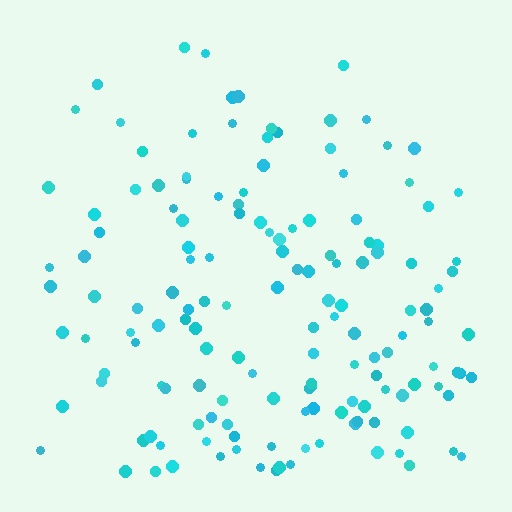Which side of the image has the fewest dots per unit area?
The top.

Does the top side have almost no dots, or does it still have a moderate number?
Still a moderate number, just noticeably fewer than the bottom.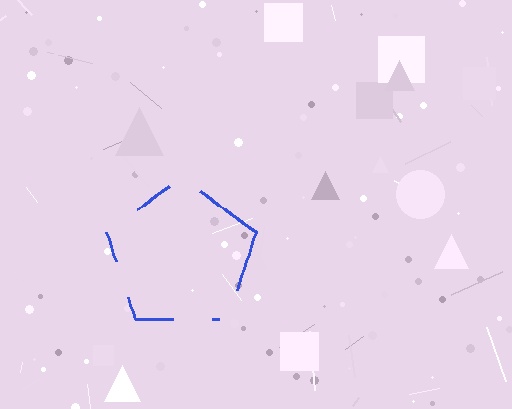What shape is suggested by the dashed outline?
The dashed outline suggests a pentagon.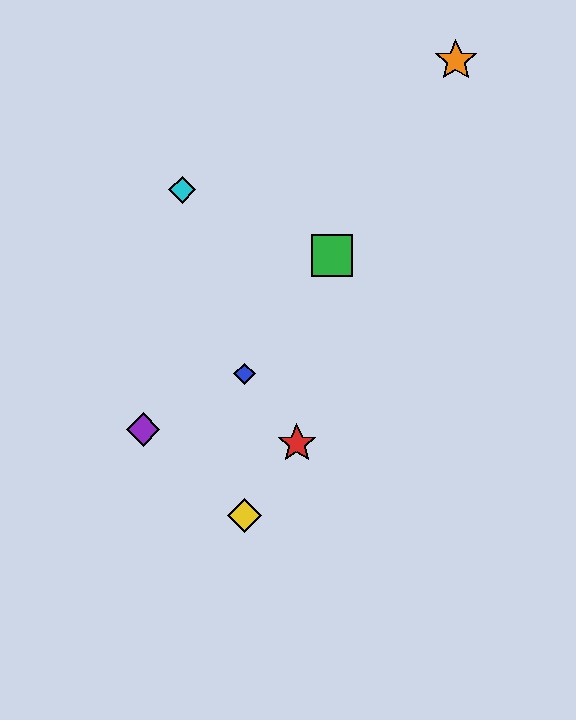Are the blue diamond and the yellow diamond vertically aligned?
Yes, both are at x≈244.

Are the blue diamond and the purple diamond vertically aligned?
No, the blue diamond is at x≈244 and the purple diamond is at x≈143.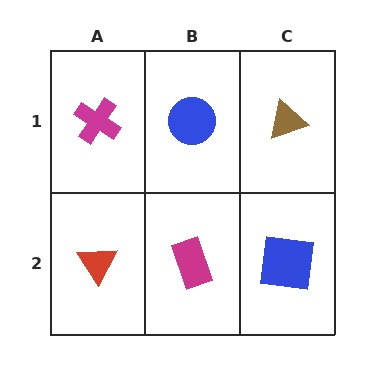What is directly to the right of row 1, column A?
A blue circle.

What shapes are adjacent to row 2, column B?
A blue circle (row 1, column B), a red triangle (row 2, column A), a blue square (row 2, column C).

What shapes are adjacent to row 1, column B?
A magenta rectangle (row 2, column B), a magenta cross (row 1, column A), a brown triangle (row 1, column C).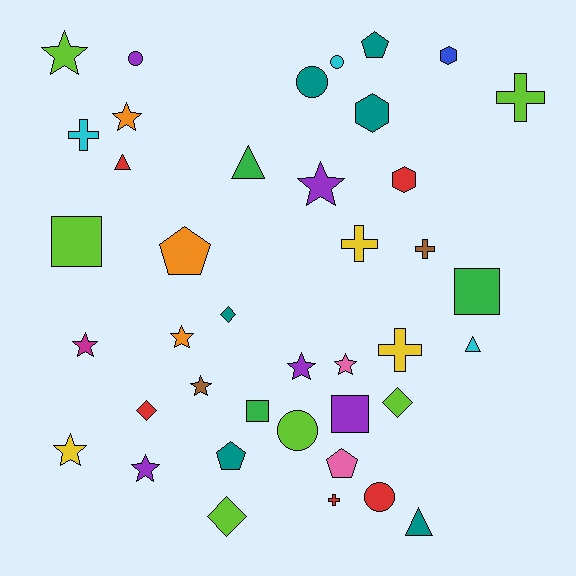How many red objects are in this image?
There are 5 red objects.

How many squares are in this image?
There are 4 squares.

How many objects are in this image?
There are 40 objects.